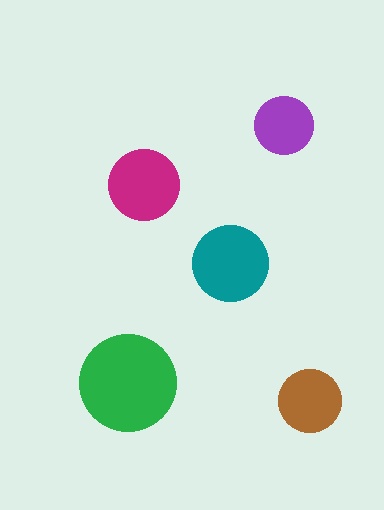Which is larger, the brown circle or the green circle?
The green one.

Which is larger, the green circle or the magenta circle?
The green one.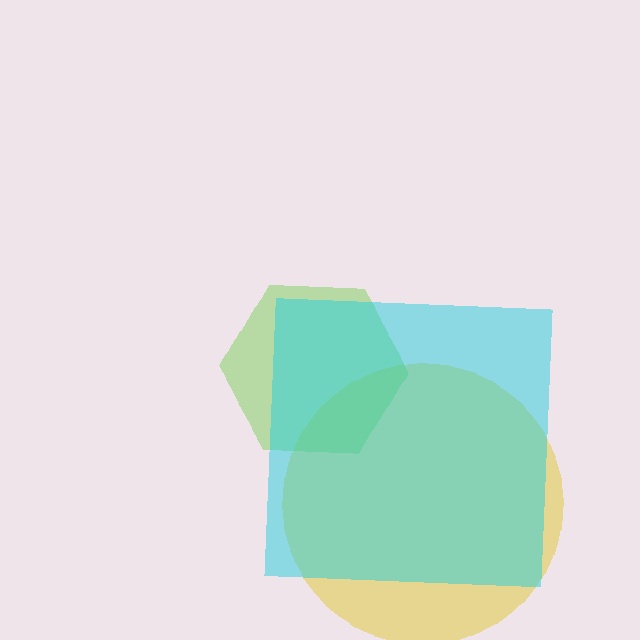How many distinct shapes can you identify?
There are 3 distinct shapes: a yellow circle, a lime hexagon, a cyan square.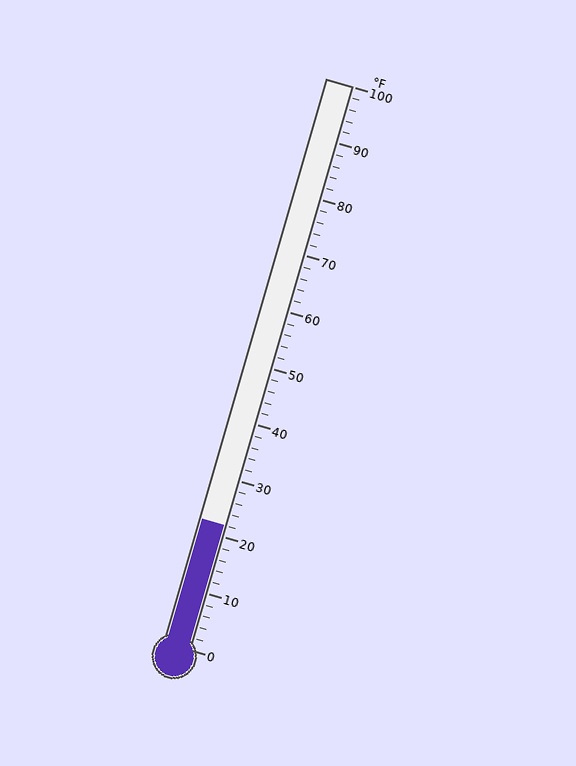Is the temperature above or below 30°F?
The temperature is below 30°F.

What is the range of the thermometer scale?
The thermometer scale ranges from 0°F to 100°F.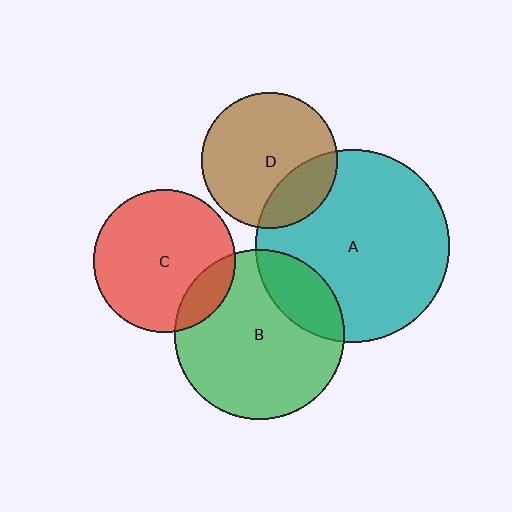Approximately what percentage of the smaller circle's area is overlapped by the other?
Approximately 15%.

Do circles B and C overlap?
Yes.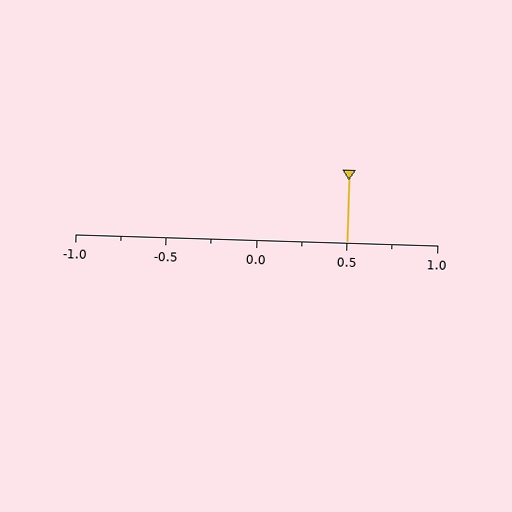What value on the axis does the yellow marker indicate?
The marker indicates approximately 0.5.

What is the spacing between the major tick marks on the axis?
The major ticks are spaced 0.5 apart.